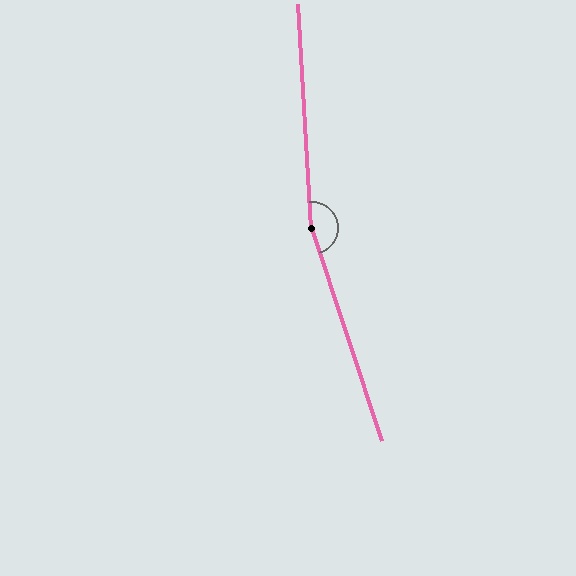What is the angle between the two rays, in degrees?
Approximately 165 degrees.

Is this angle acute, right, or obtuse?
It is obtuse.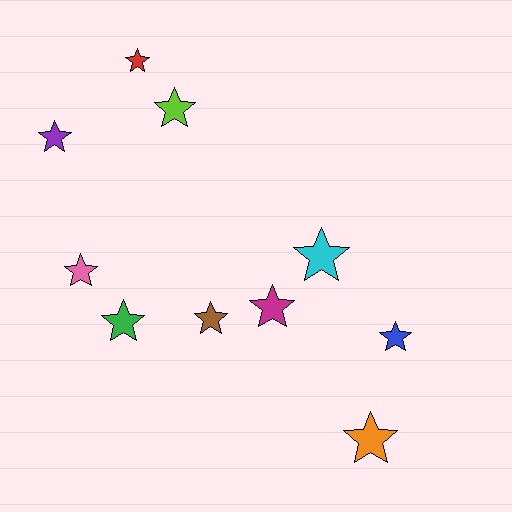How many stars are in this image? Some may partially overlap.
There are 10 stars.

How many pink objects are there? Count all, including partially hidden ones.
There is 1 pink object.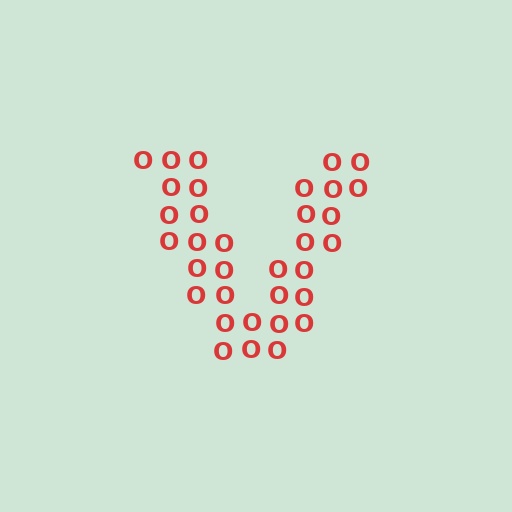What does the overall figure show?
The overall figure shows the letter V.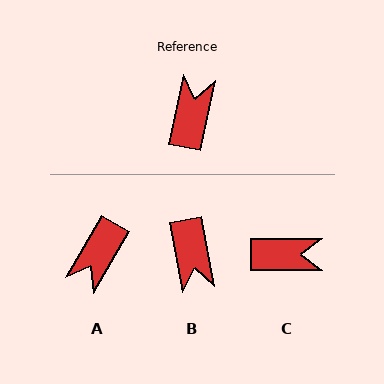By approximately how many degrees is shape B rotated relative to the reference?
Approximately 158 degrees clockwise.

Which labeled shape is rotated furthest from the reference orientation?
A, about 162 degrees away.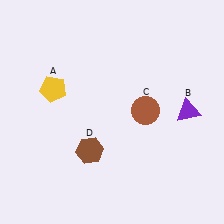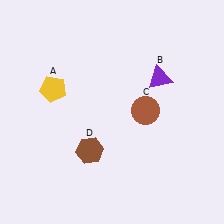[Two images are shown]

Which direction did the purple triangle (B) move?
The purple triangle (B) moved up.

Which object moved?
The purple triangle (B) moved up.